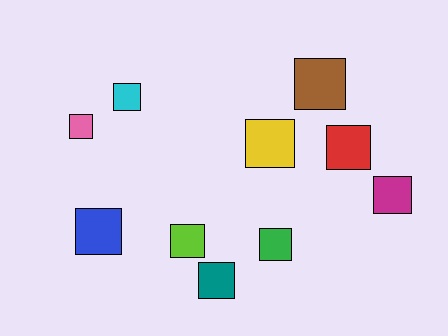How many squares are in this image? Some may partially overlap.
There are 10 squares.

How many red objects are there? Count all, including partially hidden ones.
There is 1 red object.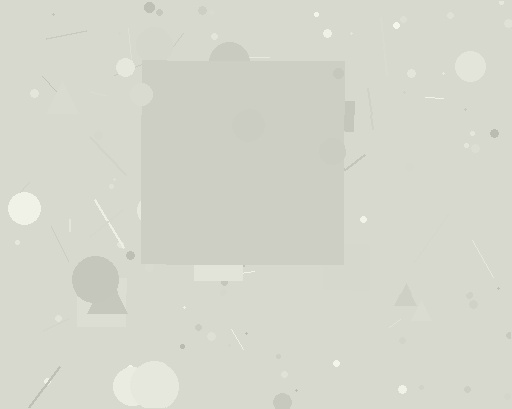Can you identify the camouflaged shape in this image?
The camouflaged shape is a square.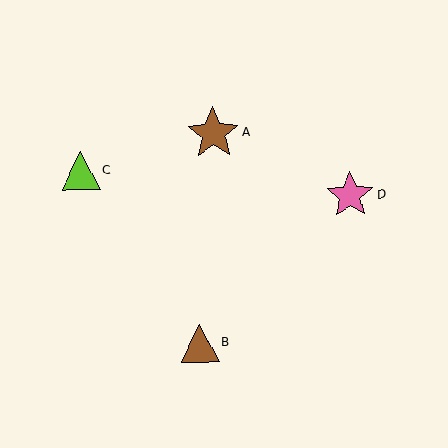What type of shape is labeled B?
Shape B is a brown triangle.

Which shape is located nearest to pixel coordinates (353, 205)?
The pink star (labeled D) at (350, 195) is nearest to that location.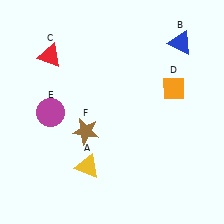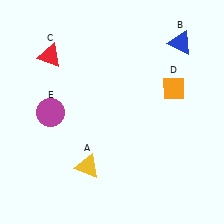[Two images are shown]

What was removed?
The brown star (F) was removed in Image 2.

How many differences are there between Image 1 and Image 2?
There is 1 difference between the two images.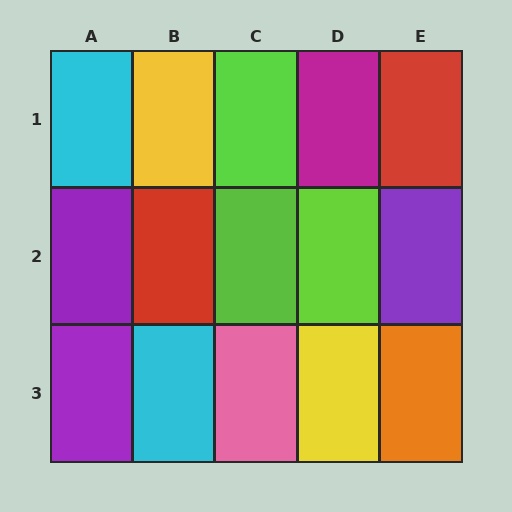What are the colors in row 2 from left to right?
Purple, red, lime, lime, purple.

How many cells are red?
2 cells are red.